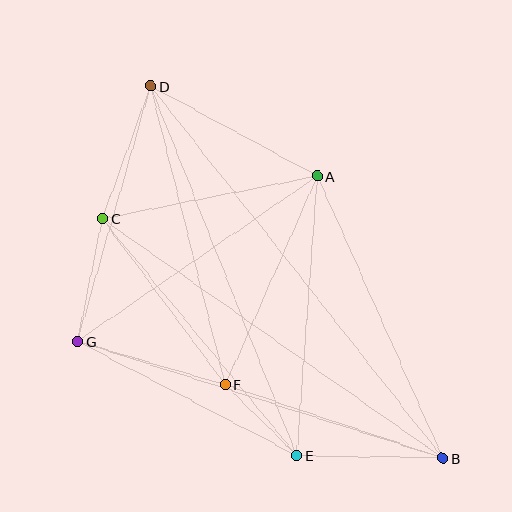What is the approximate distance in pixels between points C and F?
The distance between C and F is approximately 207 pixels.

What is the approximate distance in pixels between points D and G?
The distance between D and G is approximately 266 pixels.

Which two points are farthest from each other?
Points B and D are farthest from each other.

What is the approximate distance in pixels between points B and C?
The distance between B and C is approximately 416 pixels.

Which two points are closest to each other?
Points E and F are closest to each other.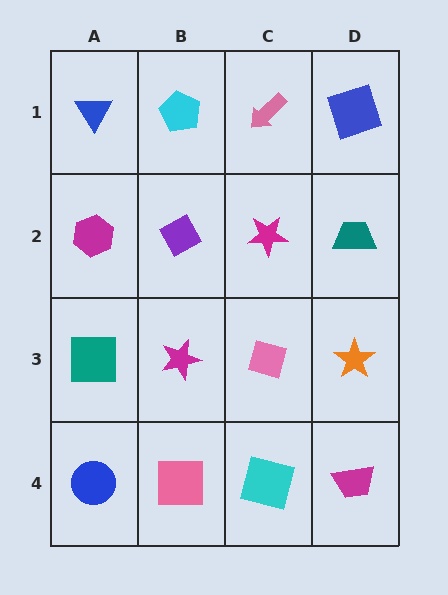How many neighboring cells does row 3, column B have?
4.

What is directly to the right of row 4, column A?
A pink square.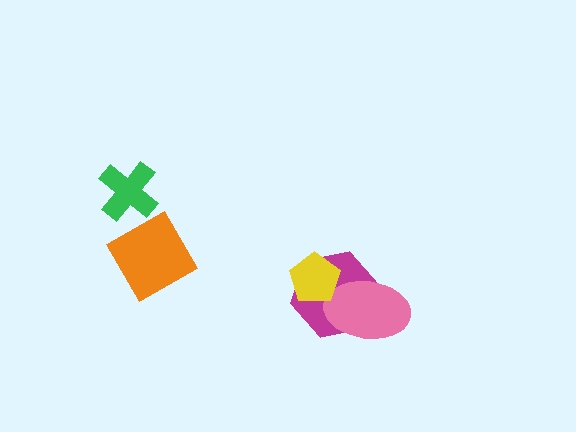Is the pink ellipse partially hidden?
Yes, it is partially covered by another shape.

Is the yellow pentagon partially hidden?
No, no other shape covers it.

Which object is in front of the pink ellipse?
The yellow pentagon is in front of the pink ellipse.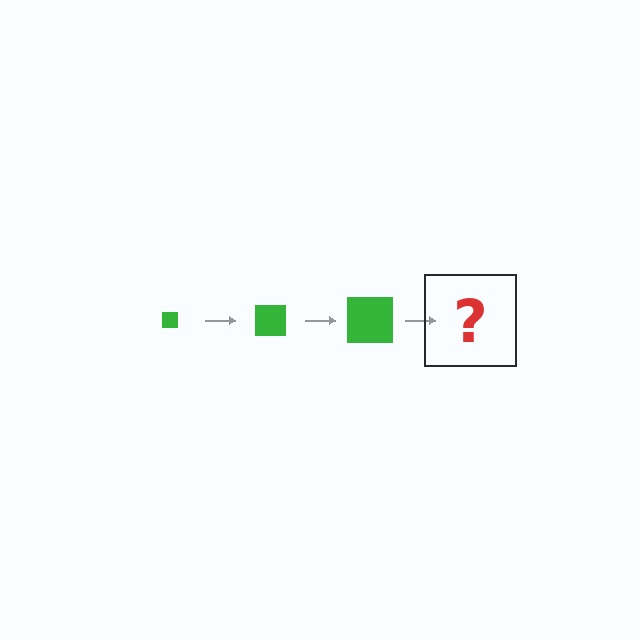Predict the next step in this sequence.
The next step is a green square, larger than the previous one.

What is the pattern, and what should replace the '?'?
The pattern is that the square gets progressively larger each step. The '?' should be a green square, larger than the previous one.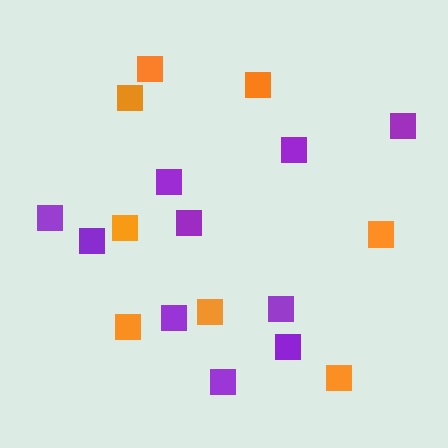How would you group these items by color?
There are 2 groups: one group of orange squares (8) and one group of purple squares (10).